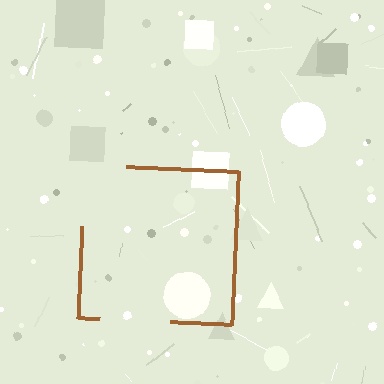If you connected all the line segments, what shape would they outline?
They would outline a square.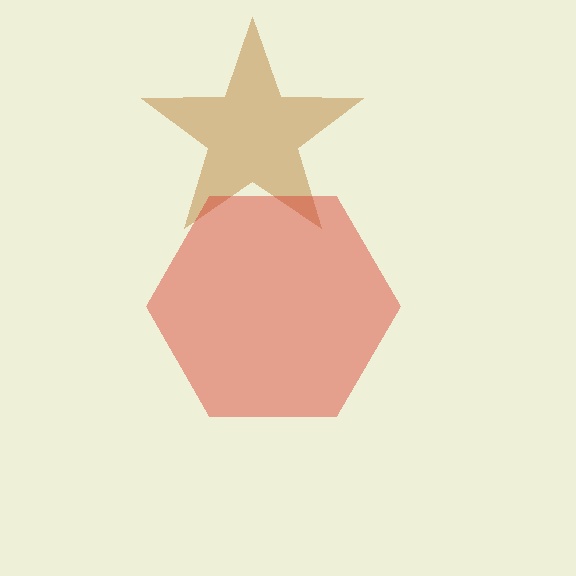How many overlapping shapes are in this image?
There are 2 overlapping shapes in the image.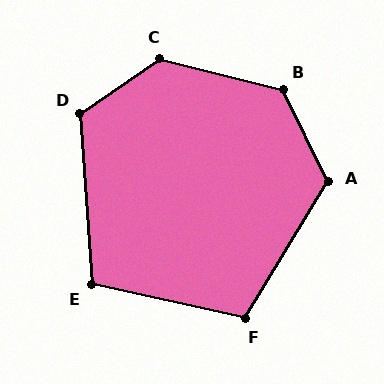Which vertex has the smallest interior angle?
E, at approximately 106 degrees.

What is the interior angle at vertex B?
Approximately 130 degrees (obtuse).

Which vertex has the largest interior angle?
C, at approximately 132 degrees.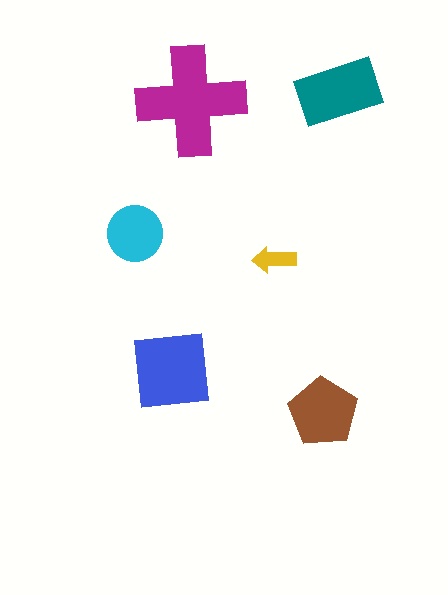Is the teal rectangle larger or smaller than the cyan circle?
Larger.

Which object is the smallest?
The yellow arrow.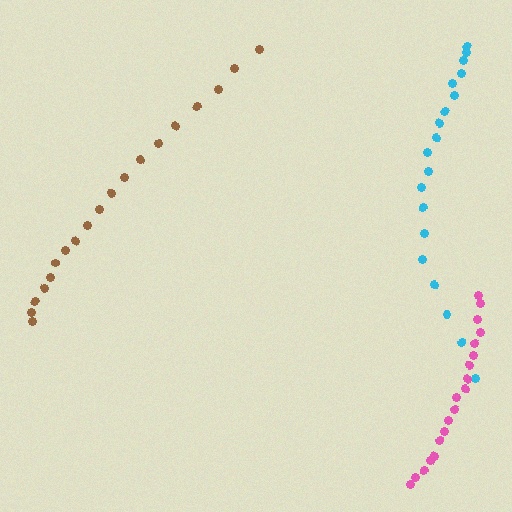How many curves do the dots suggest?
There are 3 distinct paths.